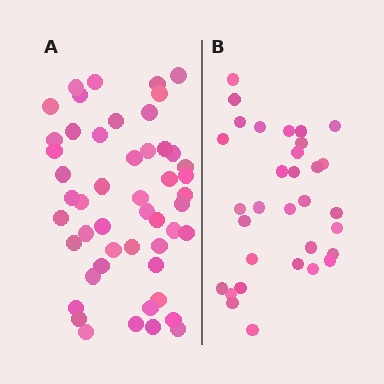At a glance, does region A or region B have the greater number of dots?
Region A (the left region) has more dots.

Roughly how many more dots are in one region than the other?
Region A has approximately 20 more dots than region B.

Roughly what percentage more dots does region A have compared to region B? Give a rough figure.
About 55% more.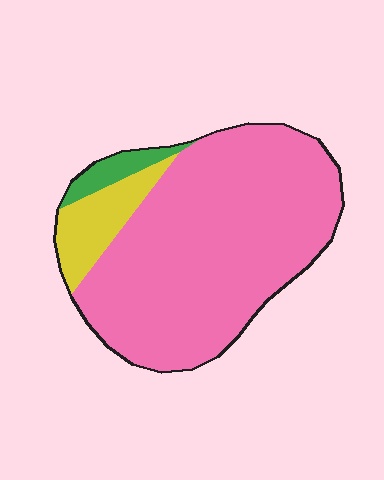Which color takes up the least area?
Green, at roughly 5%.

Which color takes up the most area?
Pink, at roughly 85%.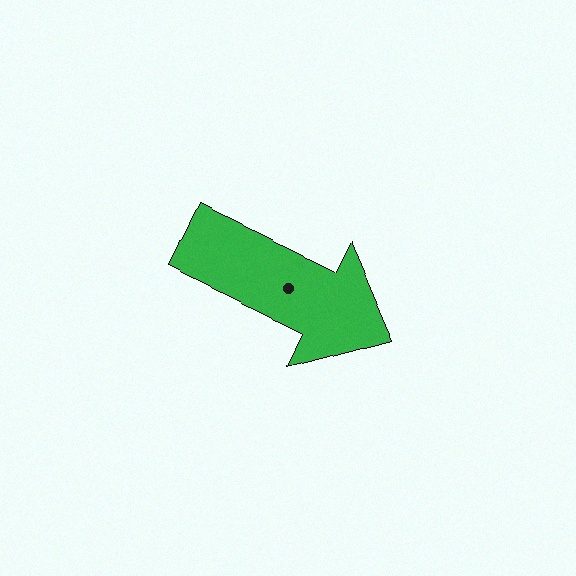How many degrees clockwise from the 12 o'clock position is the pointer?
Approximately 116 degrees.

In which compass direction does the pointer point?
Southeast.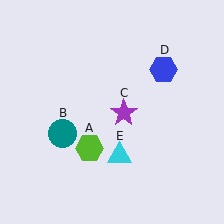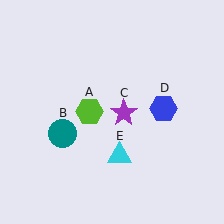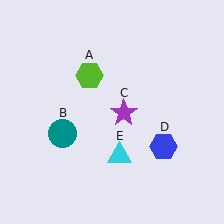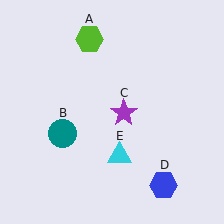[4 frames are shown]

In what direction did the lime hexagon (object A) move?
The lime hexagon (object A) moved up.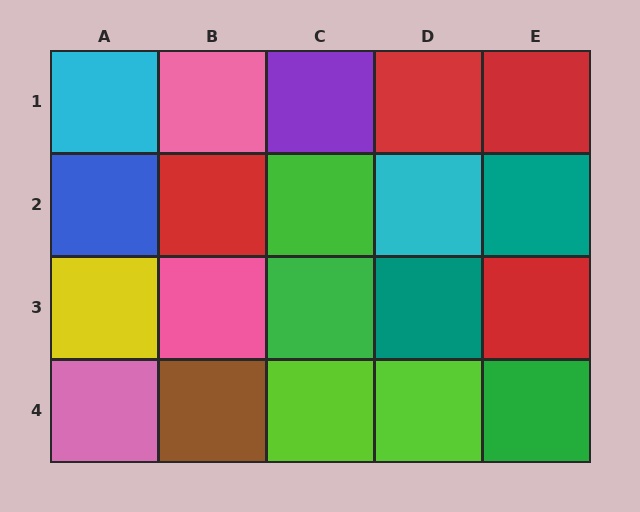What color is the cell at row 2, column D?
Cyan.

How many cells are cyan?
2 cells are cyan.